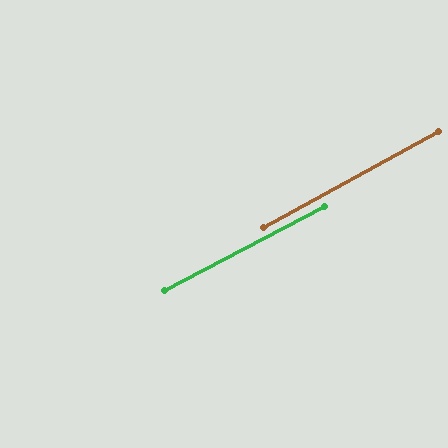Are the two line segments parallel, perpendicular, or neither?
Parallel — their directions differ by only 1.0°.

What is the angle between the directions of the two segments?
Approximately 1 degree.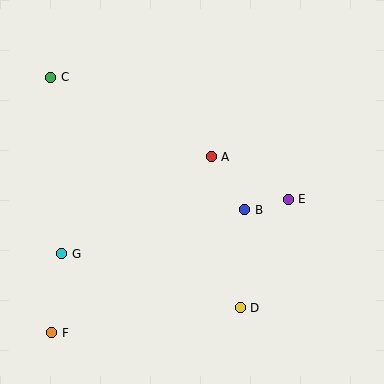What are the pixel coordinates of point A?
Point A is at (211, 157).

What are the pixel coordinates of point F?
Point F is at (52, 333).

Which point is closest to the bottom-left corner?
Point F is closest to the bottom-left corner.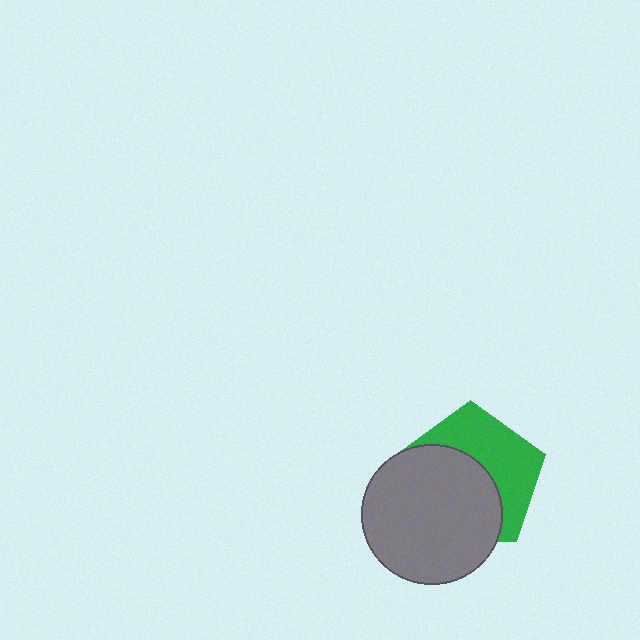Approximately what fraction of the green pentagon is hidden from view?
Roughly 54% of the green pentagon is hidden behind the gray circle.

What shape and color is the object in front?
The object in front is a gray circle.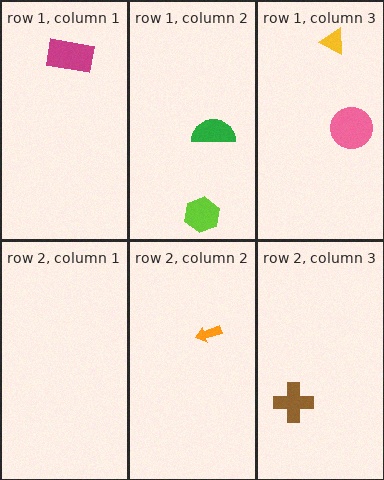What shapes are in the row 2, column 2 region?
The orange arrow.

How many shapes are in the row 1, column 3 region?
2.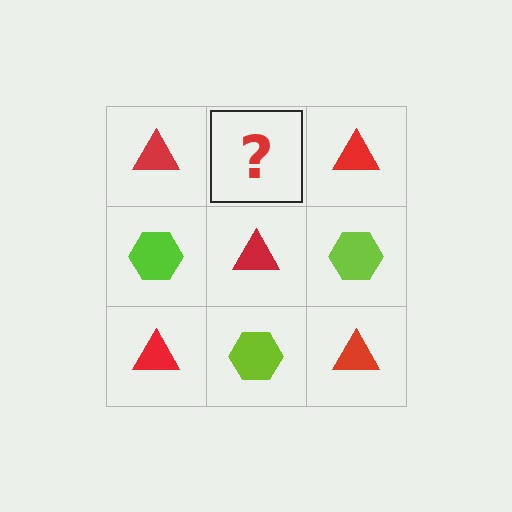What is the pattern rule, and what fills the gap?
The rule is that it alternates red triangle and lime hexagon in a checkerboard pattern. The gap should be filled with a lime hexagon.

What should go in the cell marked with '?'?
The missing cell should contain a lime hexagon.